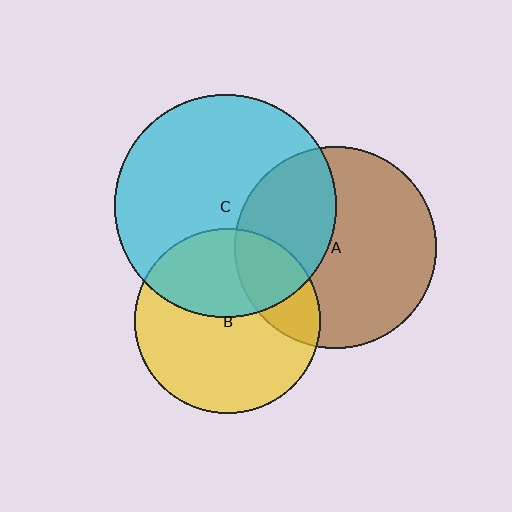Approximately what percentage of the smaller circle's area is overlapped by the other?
Approximately 25%.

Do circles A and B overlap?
Yes.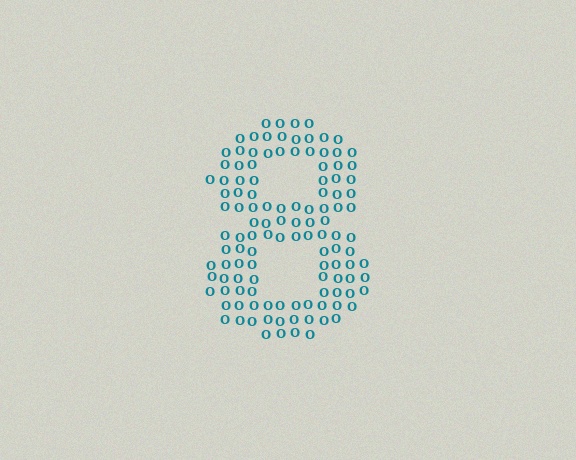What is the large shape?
The large shape is the digit 8.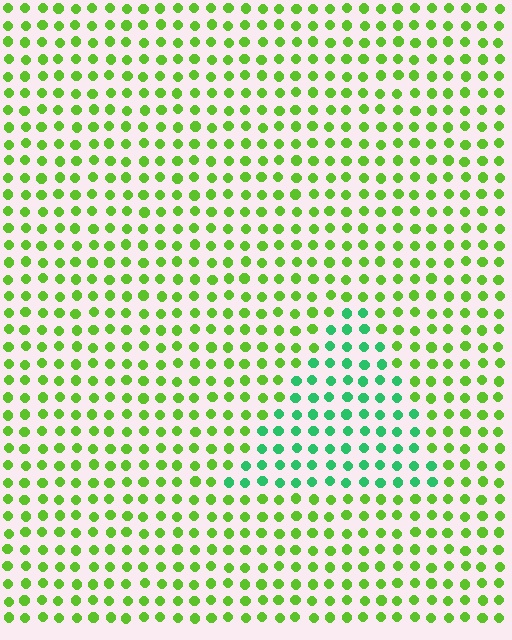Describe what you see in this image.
The image is filled with small lime elements in a uniform arrangement. A triangle-shaped region is visible where the elements are tinted to a slightly different hue, forming a subtle color boundary.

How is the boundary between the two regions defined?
The boundary is defined purely by a slight shift in hue (about 45 degrees). Spacing, size, and orientation are identical on both sides.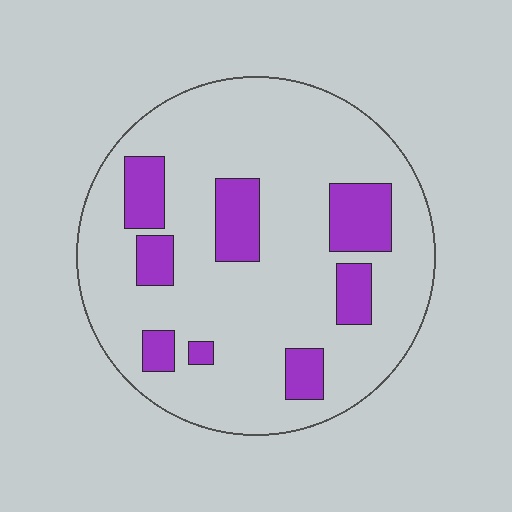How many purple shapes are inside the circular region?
8.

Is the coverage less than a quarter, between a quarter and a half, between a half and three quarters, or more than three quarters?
Less than a quarter.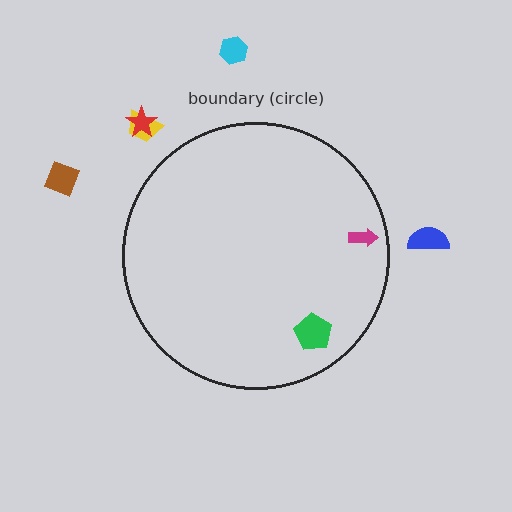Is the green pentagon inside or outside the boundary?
Inside.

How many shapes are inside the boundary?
2 inside, 5 outside.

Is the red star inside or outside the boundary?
Outside.